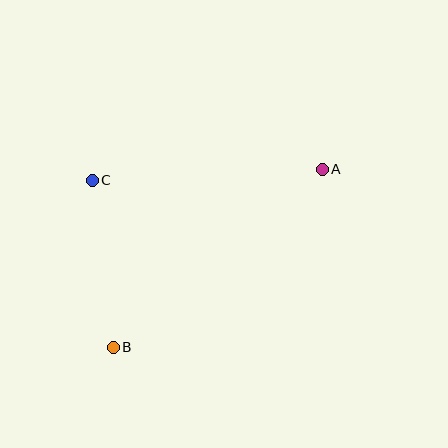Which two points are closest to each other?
Points B and C are closest to each other.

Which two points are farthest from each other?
Points A and B are farthest from each other.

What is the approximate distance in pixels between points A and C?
The distance between A and C is approximately 230 pixels.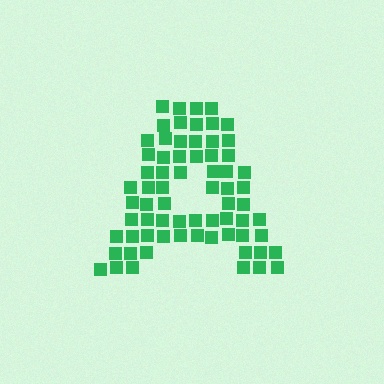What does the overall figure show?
The overall figure shows the letter A.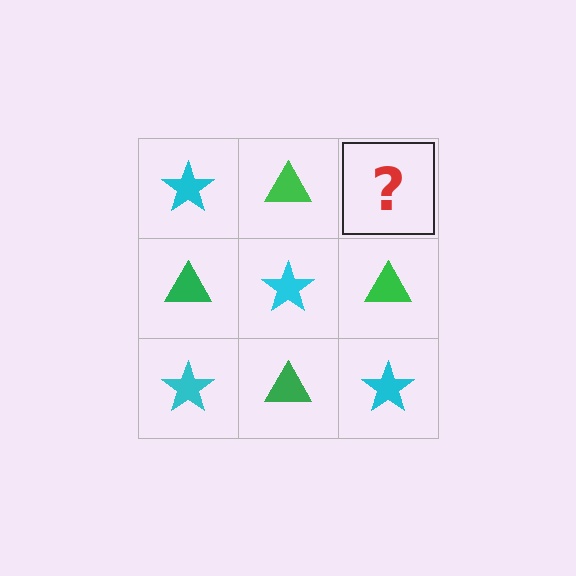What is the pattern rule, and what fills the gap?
The rule is that it alternates cyan star and green triangle in a checkerboard pattern. The gap should be filled with a cyan star.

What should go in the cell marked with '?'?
The missing cell should contain a cyan star.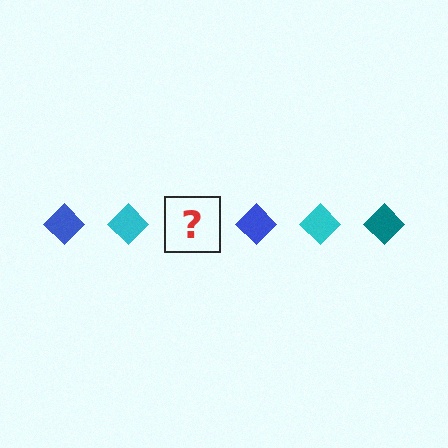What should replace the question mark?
The question mark should be replaced with a teal diamond.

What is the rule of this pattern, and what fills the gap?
The rule is that the pattern cycles through blue, cyan, teal diamonds. The gap should be filled with a teal diamond.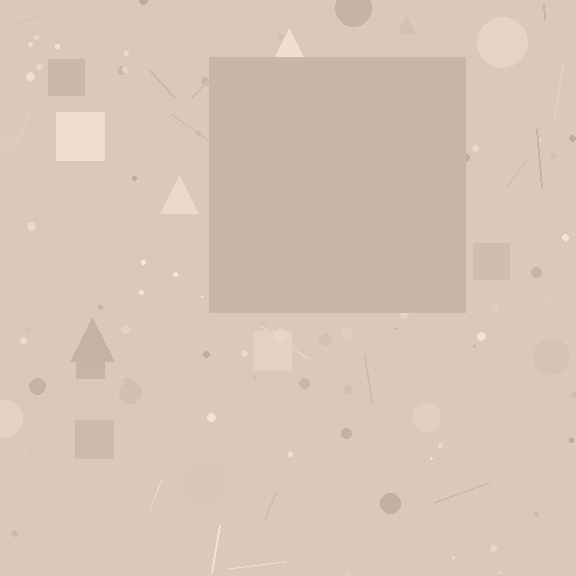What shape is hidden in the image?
A square is hidden in the image.